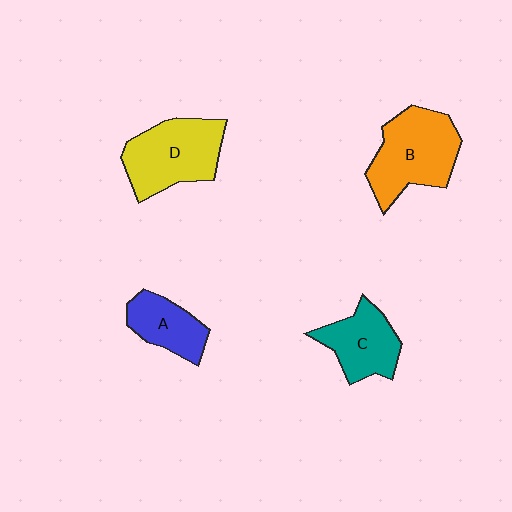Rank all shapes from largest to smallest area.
From largest to smallest: B (orange), D (yellow), C (teal), A (blue).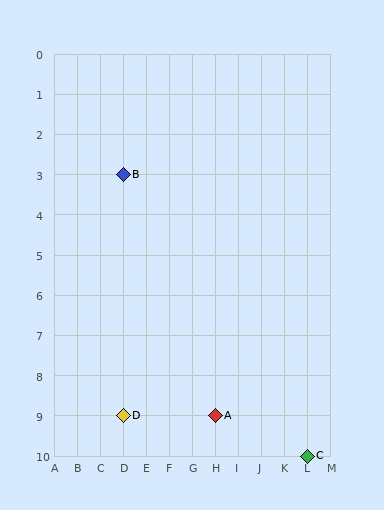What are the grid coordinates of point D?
Point D is at grid coordinates (D, 9).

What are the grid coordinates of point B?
Point B is at grid coordinates (D, 3).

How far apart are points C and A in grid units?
Points C and A are 4 columns and 1 row apart (about 4.1 grid units diagonally).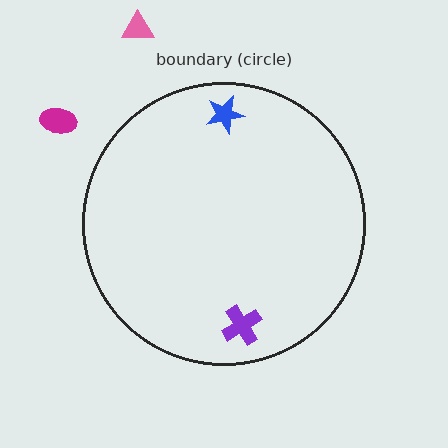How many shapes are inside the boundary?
2 inside, 2 outside.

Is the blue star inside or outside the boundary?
Inside.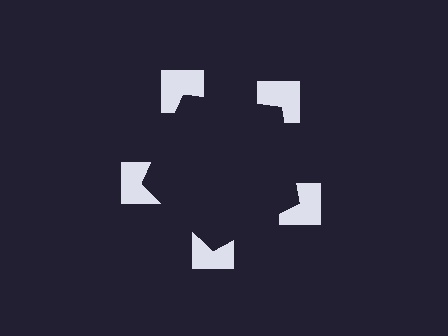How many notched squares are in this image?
There are 5 — one at each vertex of the illusory pentagon.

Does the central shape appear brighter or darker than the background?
It typically appears slightly darker than the background, even though no actual brightness change is drawn.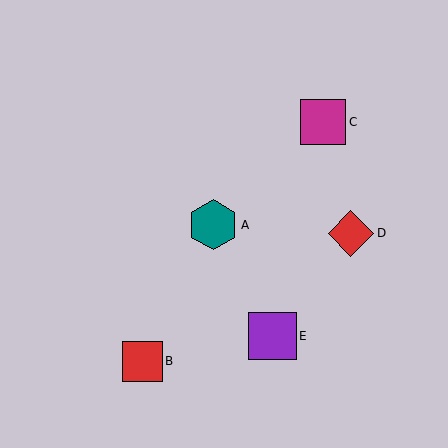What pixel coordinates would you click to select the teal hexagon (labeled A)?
Click at (213, 225) to select the teal hexagon A.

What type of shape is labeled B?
Shape B is a red square.